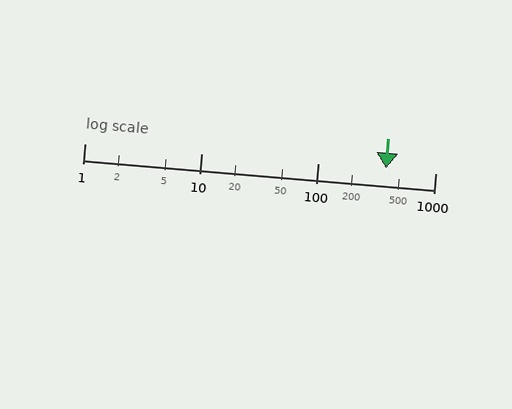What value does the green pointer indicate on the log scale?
The pointer indicates approximately 380.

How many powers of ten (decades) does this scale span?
The scale spans 3 decades, from 1 to 1000.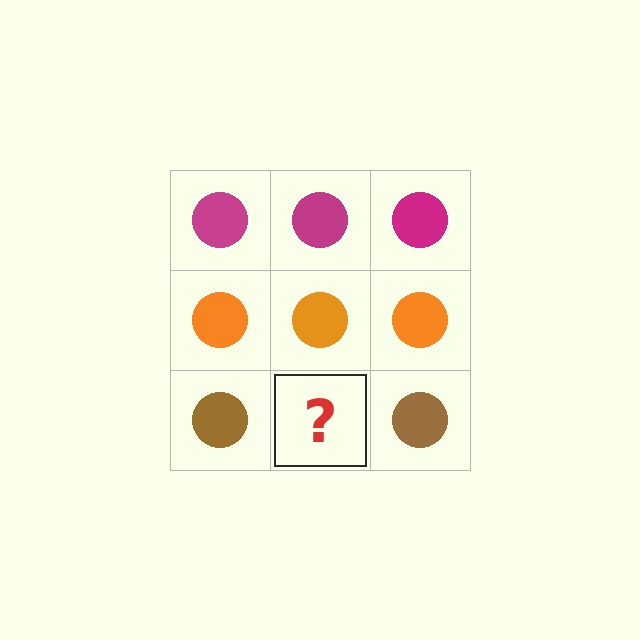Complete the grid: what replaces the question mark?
The question mark should be replaced with a brown circle.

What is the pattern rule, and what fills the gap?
The rule is that each row has a consistent color. The gap should be filled with a brown circle.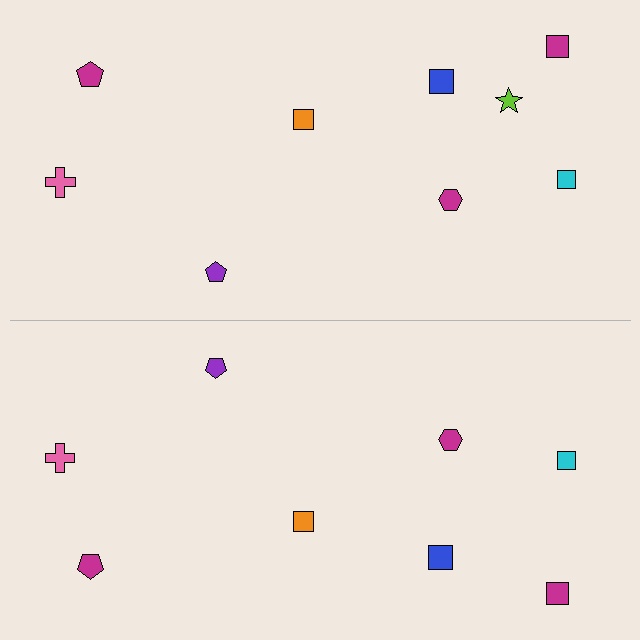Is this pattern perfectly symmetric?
No, the pattern is not perfectly symmetric. A lime star is missing from the bottom side.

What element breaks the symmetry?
A lime star is missing from the bottom side.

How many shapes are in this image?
There are 17 shapes in this image.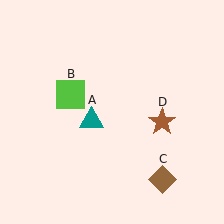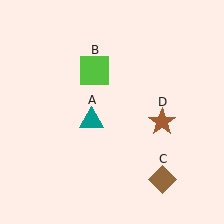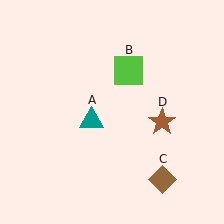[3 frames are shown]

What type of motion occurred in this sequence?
The lime square (object B) rotated clockwise around the center of the scene.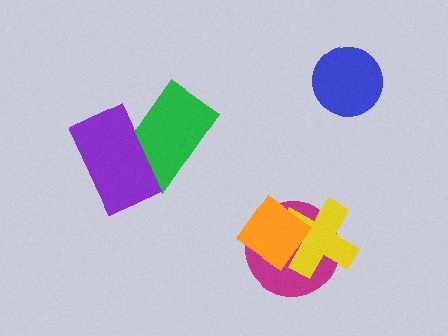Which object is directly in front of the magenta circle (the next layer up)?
The yellow cross is directly in front of the magenta circle.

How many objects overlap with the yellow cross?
2 objects overlap with the yellow cross.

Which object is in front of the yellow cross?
The orange diamond is in front of the yellow cross.